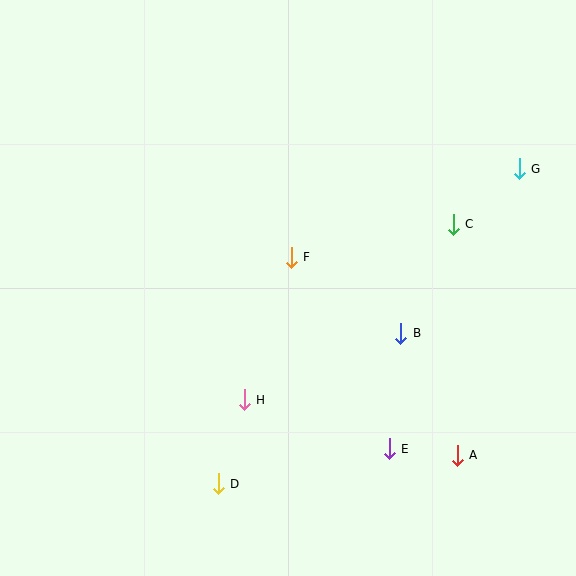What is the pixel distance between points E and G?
The distance between E and G is 309 pixels.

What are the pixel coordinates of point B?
Point B is at (401, 333).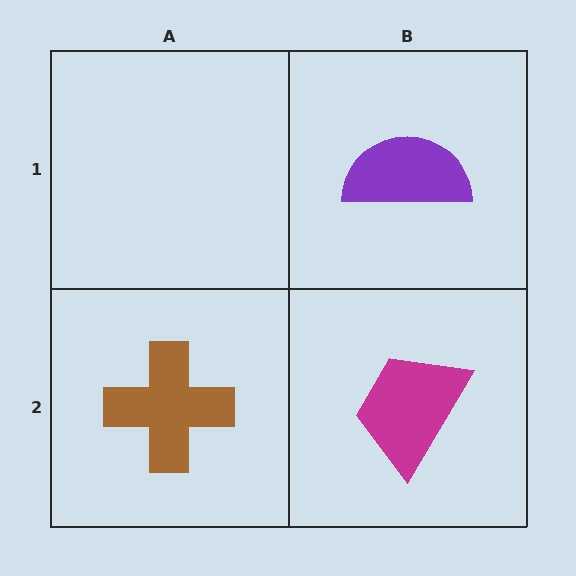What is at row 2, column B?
A magenta trapezoid.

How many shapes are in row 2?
2 shapes.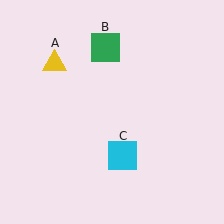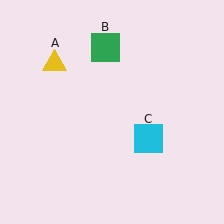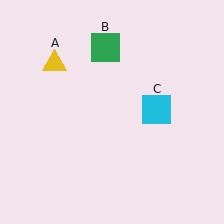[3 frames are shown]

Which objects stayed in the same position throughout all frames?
Yellow triangle (object A) and green square (object B) remained stationary.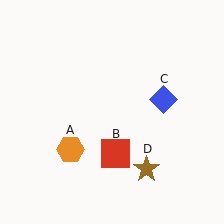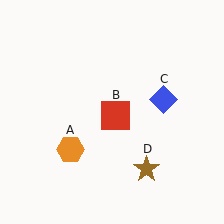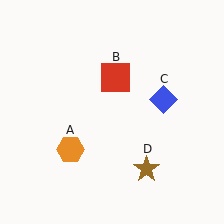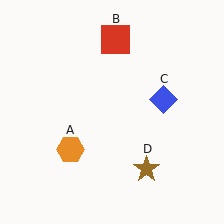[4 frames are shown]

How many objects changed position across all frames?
1 object changed position: red square (object B).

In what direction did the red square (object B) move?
The red square (object B) moved up.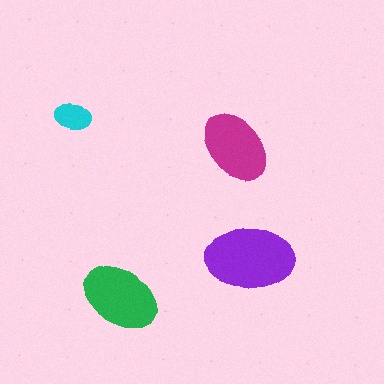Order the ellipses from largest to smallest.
the purple one, the green one, the magenta one, the cyan one.